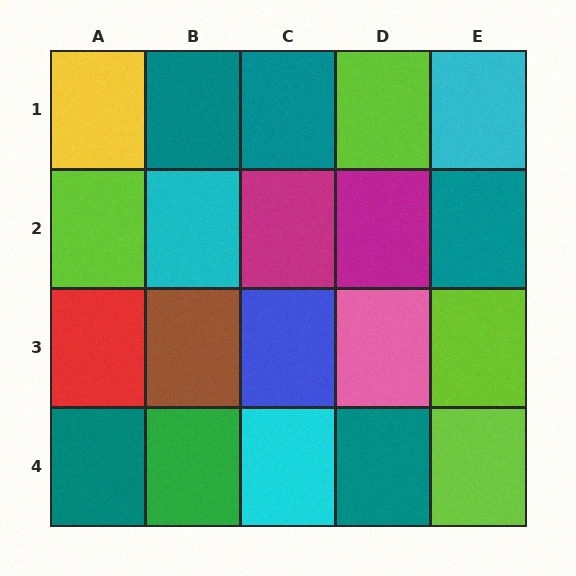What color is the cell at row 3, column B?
Brown.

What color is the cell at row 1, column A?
Yellow.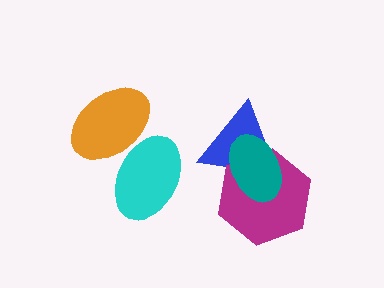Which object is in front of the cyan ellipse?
The orange ellipse is in front of the cyan ellipse.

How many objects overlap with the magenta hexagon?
2 objects overlap with the magenta hexagon.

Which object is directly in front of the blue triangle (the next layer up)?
The magenta hexagon is directly in front of the blue triangle.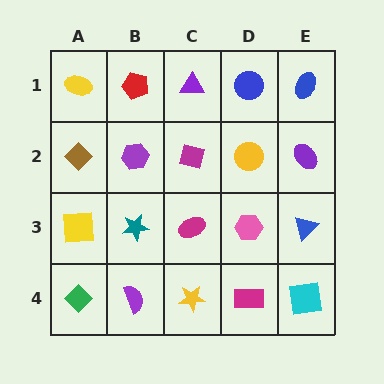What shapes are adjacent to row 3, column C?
A magenta square (row 2, column C), a yellow star (row 4, column C), a teal star (row 3, column B), a pink hexagon (row 3, column D).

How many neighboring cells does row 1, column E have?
2.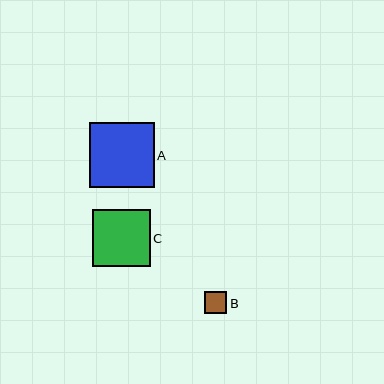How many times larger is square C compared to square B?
Square C is approximately 2.6 times the size of square B.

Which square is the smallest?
Square B is the smallest with a size of approximately 22 pixels.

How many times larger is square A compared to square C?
Square A is approximately 1.1 times the size of square C.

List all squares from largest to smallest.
From largest to smallest: A, C, B.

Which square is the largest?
Square A is the largest with a size of approximately 65 pixels.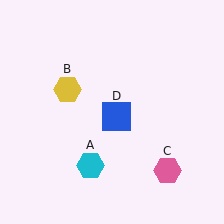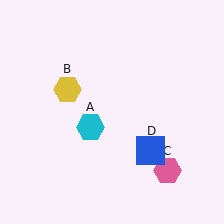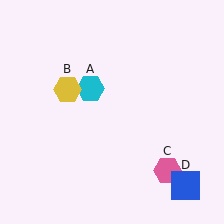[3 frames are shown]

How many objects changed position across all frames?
2 objects changed position: cyan hexagon (object A), blue square (object D).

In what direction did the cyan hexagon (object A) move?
The cyan hexagon (object A) moved up.